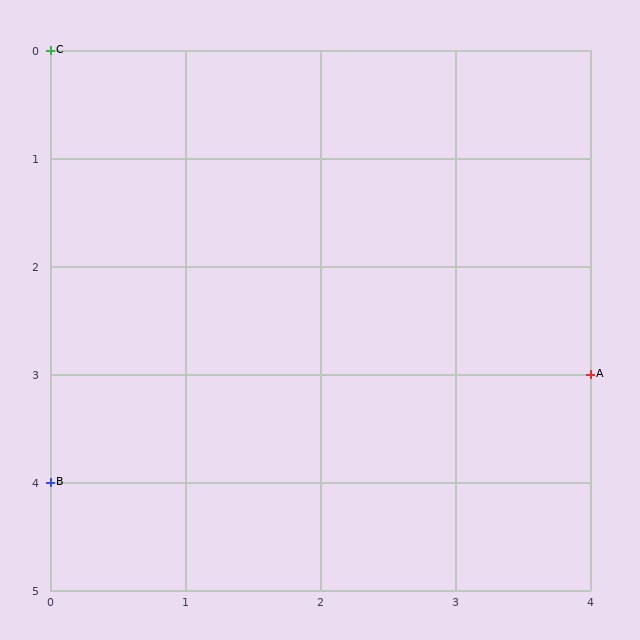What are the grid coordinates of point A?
Point A is at grid coordinates (4, 3).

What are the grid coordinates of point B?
Point B is at grid coordinates (0, 4).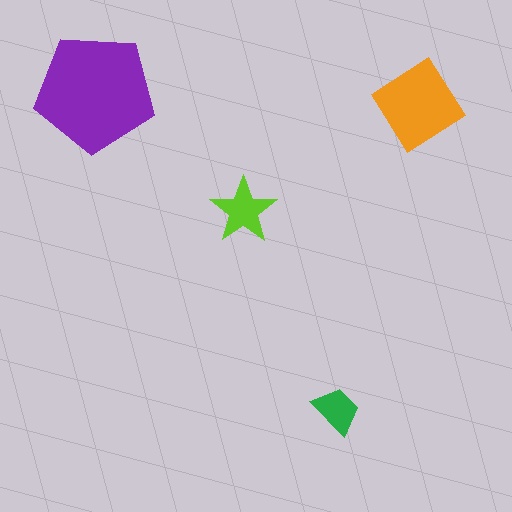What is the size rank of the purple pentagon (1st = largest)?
1st.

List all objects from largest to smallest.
The purple pentagon, the orange diamond, the lime star, the green trapezoid.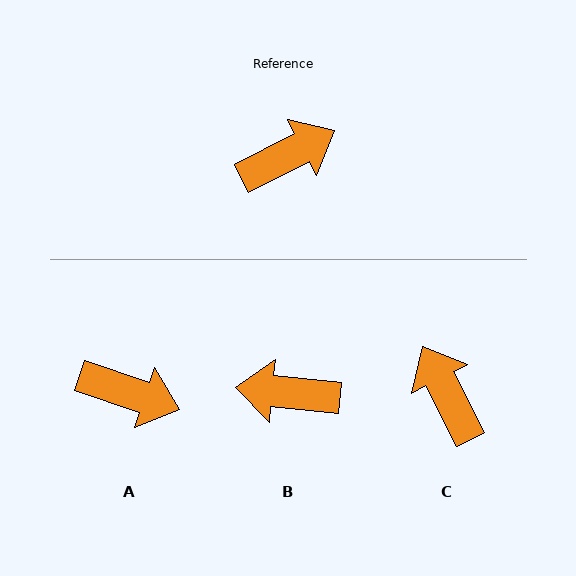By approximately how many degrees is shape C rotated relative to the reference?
Approximately 90 degrees counter-clockwise.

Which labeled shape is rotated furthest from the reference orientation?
B, about 147 degrees away.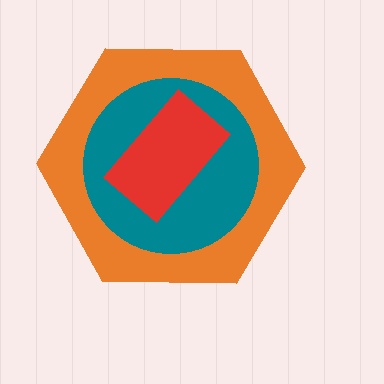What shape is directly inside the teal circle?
The red rectangle.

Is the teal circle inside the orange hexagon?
Yes.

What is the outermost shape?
The orange hexagon.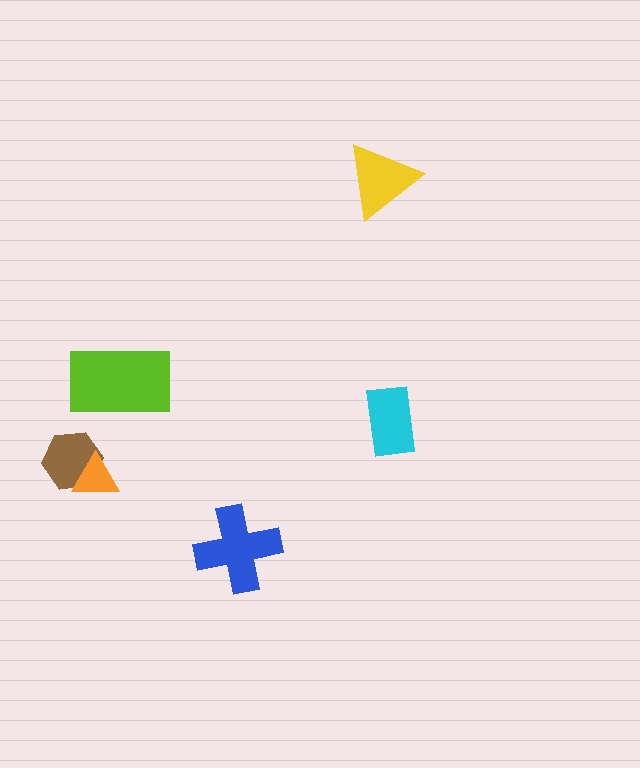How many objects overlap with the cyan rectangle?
0 objects overlap with the cyan rectangle.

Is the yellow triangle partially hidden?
No, no other shape covers it.